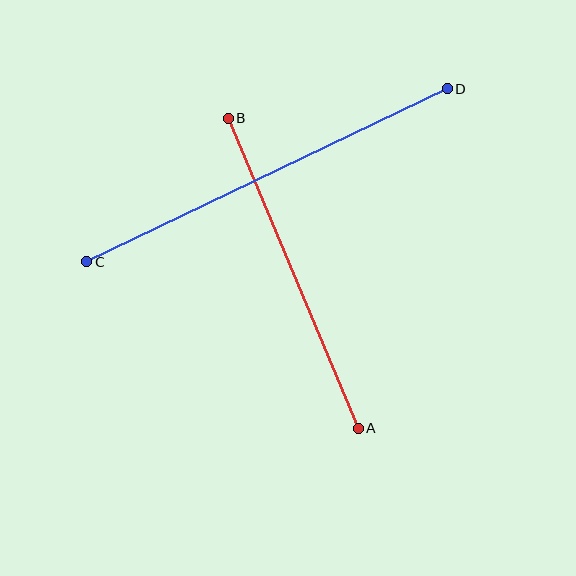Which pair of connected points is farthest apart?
Points C and D are farthest apart.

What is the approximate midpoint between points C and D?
The midpoint is at approximately (267, 175) pixels.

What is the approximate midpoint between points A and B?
The midpoint is at approximately (293, 273) pixels.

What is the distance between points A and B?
The distance is approximately 336 pixels.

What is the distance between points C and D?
The distance is approximately 400 pixels.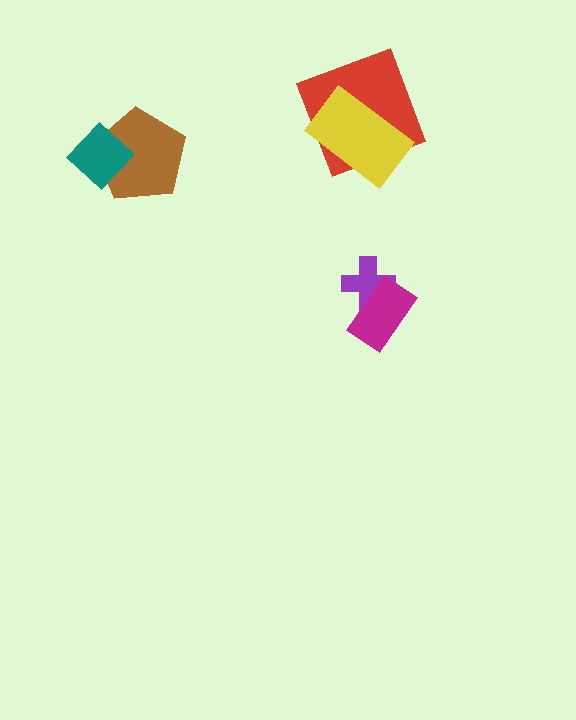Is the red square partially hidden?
Yes, it is partially covered by another shape.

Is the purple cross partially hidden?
Yes, it is partially covered by another shape.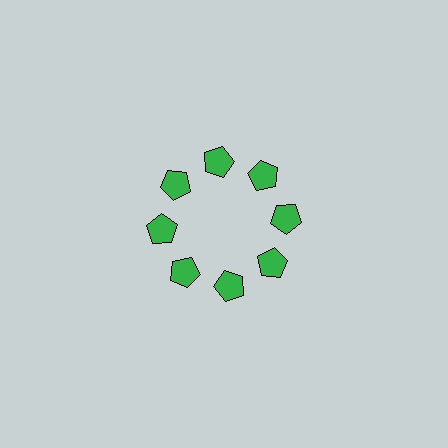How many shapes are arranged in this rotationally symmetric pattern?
There are 8 shapes, arranged in 8 groups of 1.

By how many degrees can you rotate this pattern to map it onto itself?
The pattern maps onto itself every 45 degrees of rotation.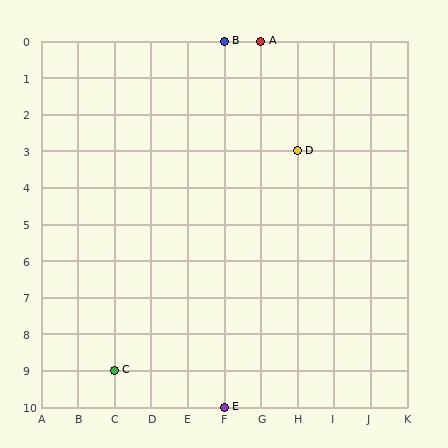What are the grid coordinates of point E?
Point E is at grid coordinates (F, 10).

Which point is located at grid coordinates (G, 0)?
Point A is at (G, 0).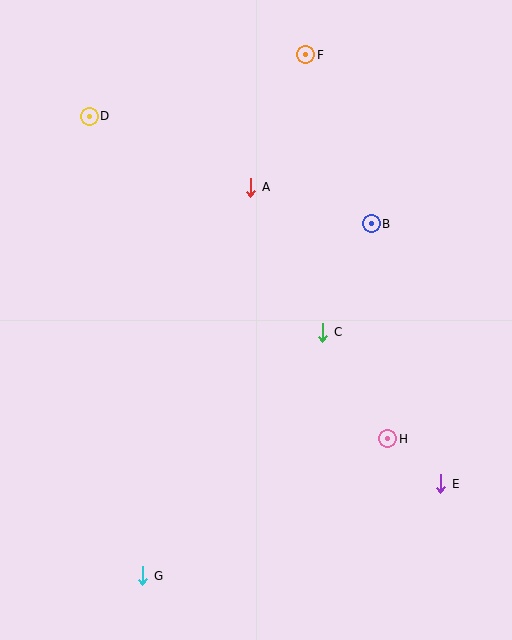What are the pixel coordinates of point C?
Point C is at (323, 332).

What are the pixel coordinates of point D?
Point D is at (89, 116).